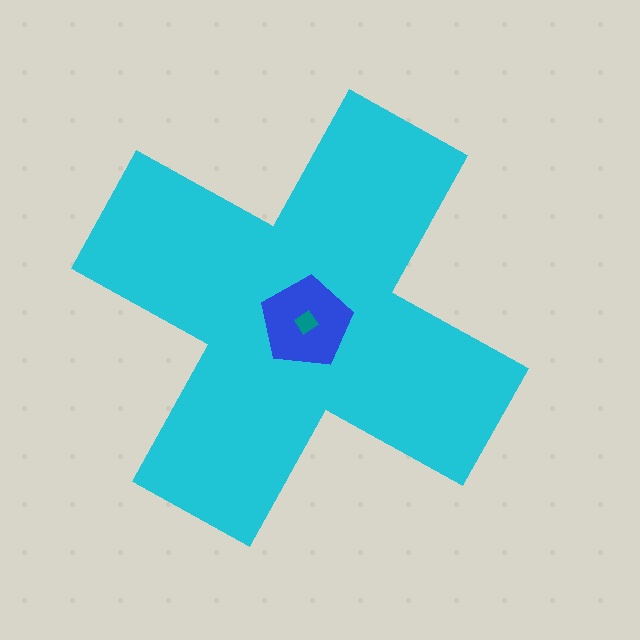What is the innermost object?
The teal diamond.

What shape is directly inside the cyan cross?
The blue pentagon.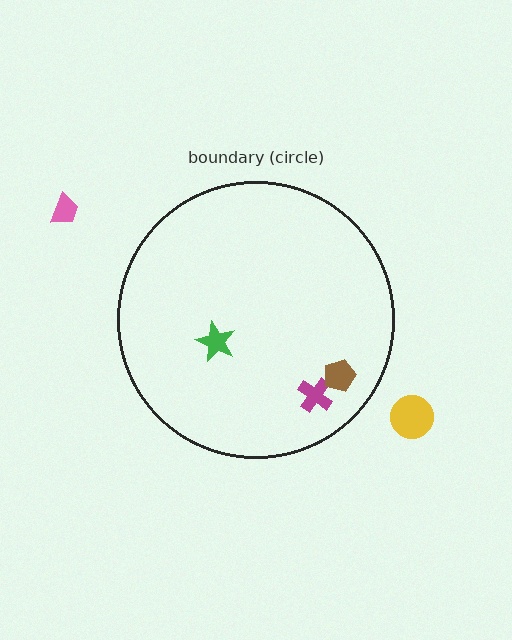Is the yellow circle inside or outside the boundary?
Outside.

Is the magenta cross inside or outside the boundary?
Inside.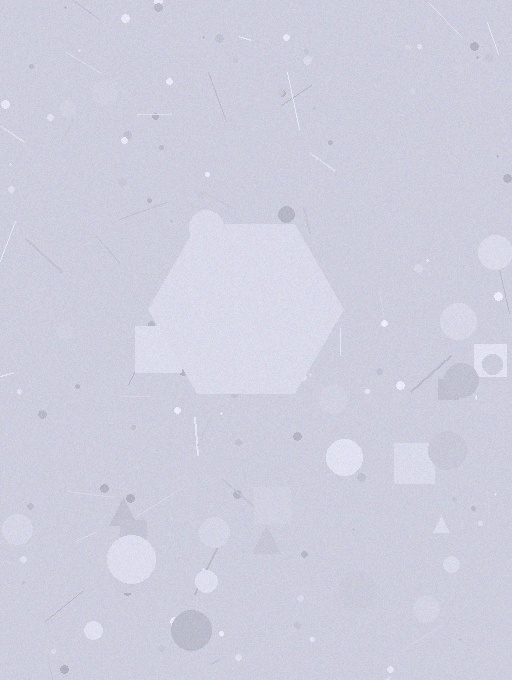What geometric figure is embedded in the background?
A hexagon is embedded in the background.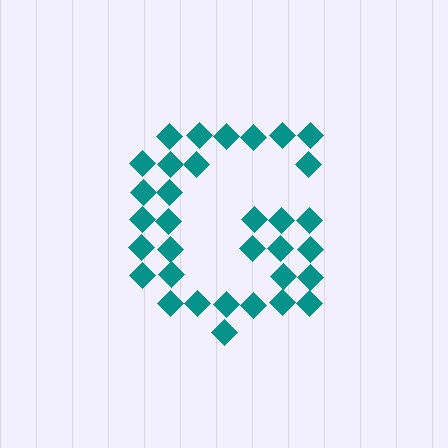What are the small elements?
The small elements are diamonds.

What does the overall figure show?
The overall figure shows the letter G.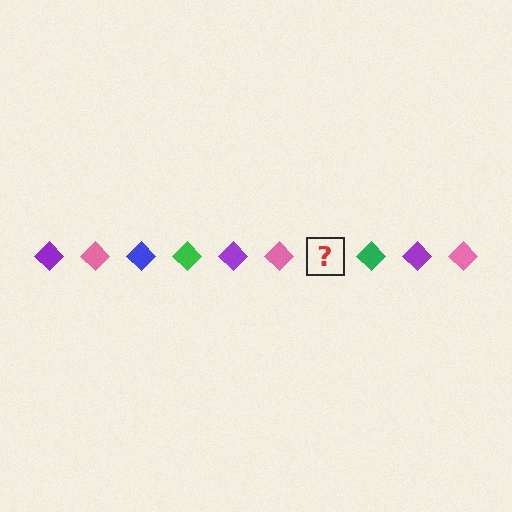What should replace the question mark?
The question mark should be replaced with a blue diamond.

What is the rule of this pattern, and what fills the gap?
The rule is that the pattern cycles through purple, pink, blue, green diamonds. The gap should be filled with a blue diamond.